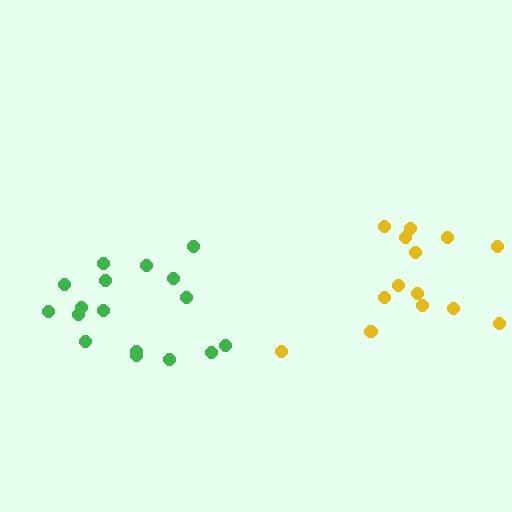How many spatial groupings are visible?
There are 2 spatial groupings.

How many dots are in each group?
Group 1: 17 dots, Group 2: 14 dots (31 total).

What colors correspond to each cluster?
The clusters are colored: green, yellow.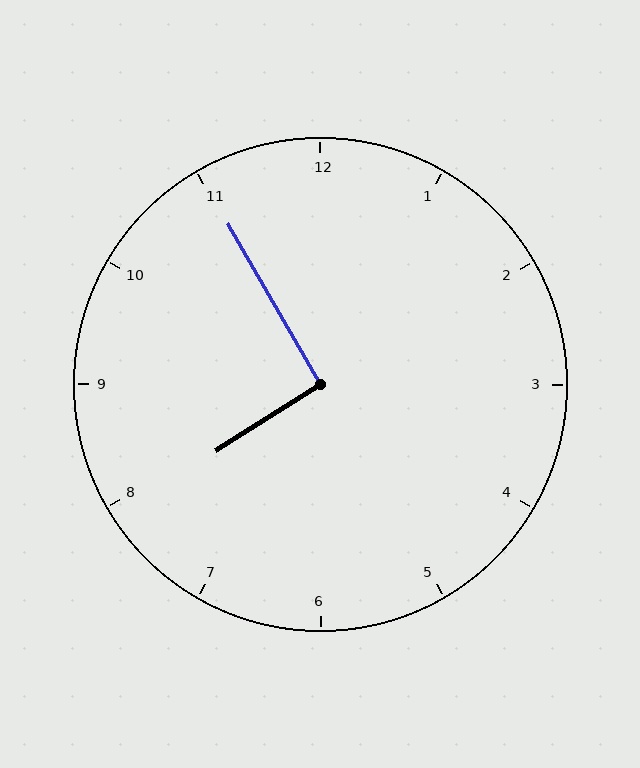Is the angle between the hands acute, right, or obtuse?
It is right.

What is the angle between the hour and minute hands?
Approximately 92 degrees.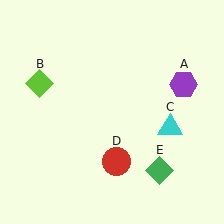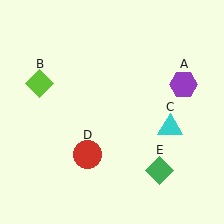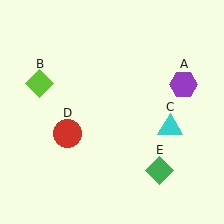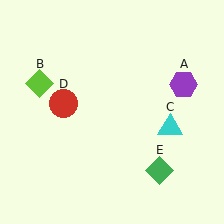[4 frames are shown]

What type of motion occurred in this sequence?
The red circle (object D) rotated clockwise around the center of the scene.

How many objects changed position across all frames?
1 object changed position: red circle (object D).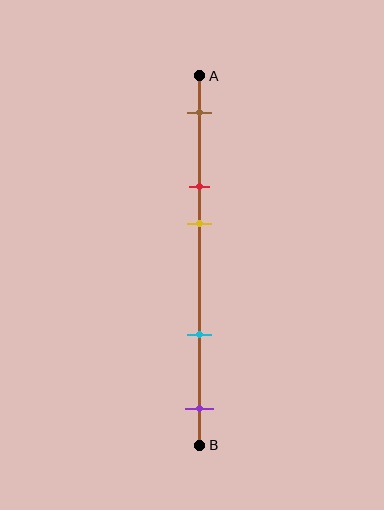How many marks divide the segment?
There are 5 marks dividing the segment.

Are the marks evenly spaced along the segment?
No, the marks are not evenly spaced.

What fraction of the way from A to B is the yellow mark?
The yellow mark is approximately 40% (0.4) of the way from A to B.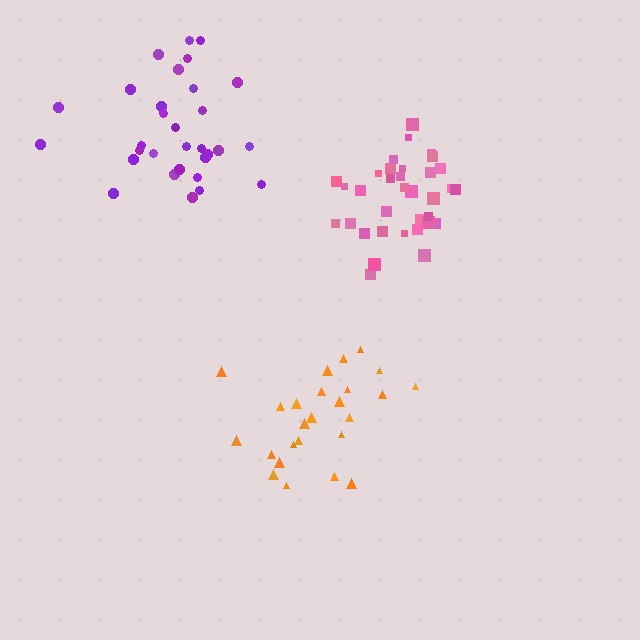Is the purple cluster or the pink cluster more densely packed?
Pink.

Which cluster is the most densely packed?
Pink.